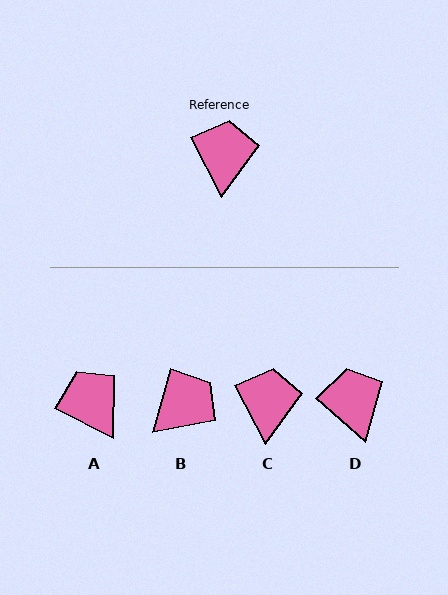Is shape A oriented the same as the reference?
No, it is off by about 35 degrees.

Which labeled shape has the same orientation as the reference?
C.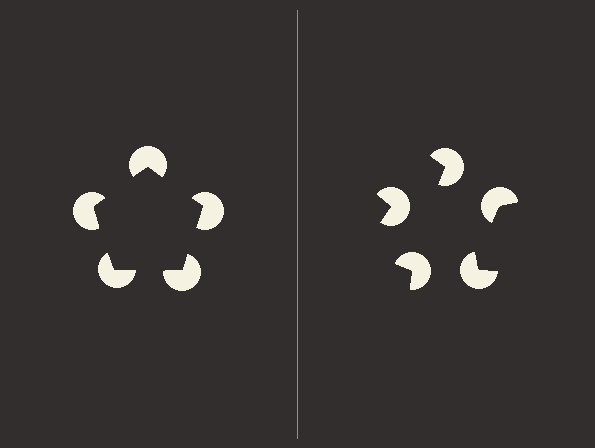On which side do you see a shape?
An illusory pentagon appears on the left side. On the right side the wedge cuts are rotated, so no coherent shape forms.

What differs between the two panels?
The pac-man discs are positioned identically on both sides; only the wedge orientations differ. On the left they align to a pentagon; on the right they are misaligned.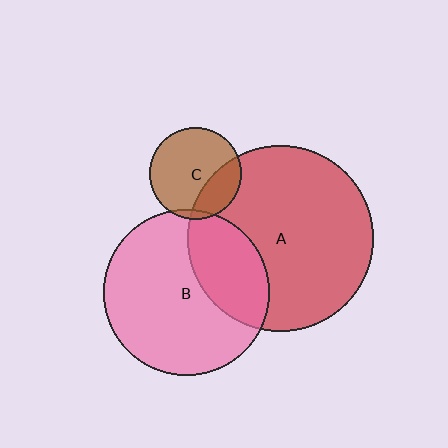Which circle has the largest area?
Circle A (red).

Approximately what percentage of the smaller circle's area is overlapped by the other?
Approximately 25%.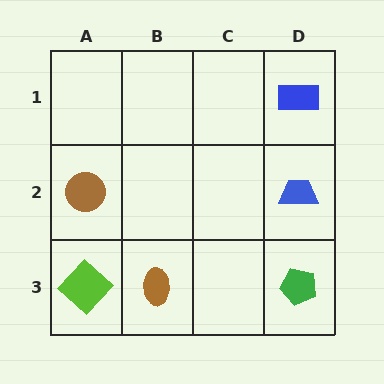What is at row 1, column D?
A blue rectangle.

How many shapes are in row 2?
2 shapes.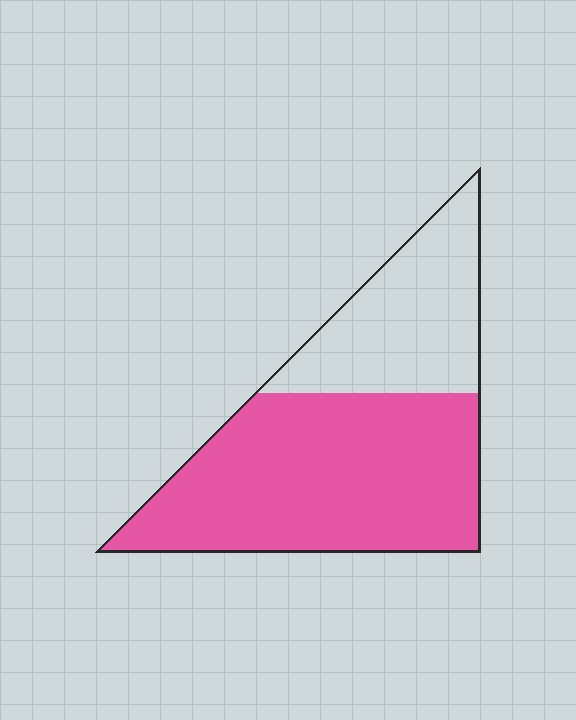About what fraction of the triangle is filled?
About two thirds (2/3).